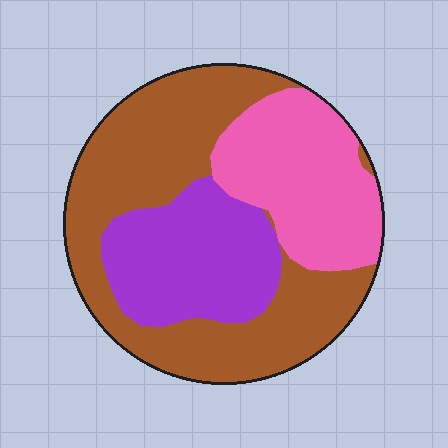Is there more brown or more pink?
Brown.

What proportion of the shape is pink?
Pink covers roughly 25% of the shape.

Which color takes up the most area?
Brown, at roughly 50%.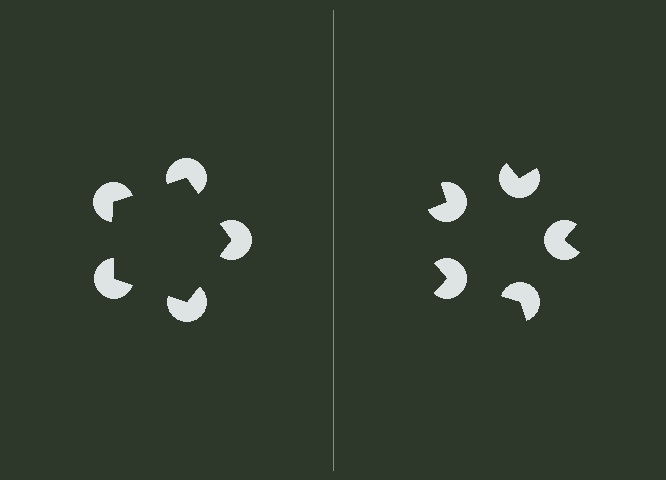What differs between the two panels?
The pac-man discs are positioned identically on both sides; only the wedge orientations differ. On the left they align to a pentagon; on the right they are misaligned.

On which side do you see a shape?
An illusory pentagon appears on the left side. On the right side the wedge cuts are rotated, so no coherent shape forms.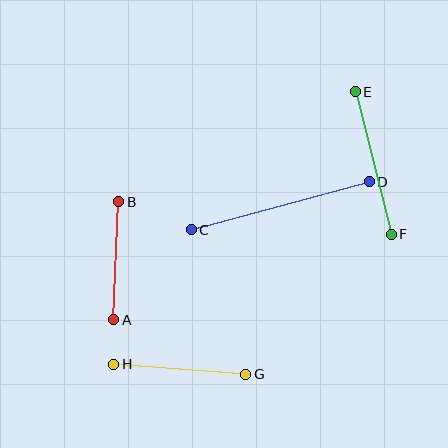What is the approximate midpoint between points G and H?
The midpoint is at approximately (180, 369) pixels.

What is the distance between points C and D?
The distance is approximately 184 pixels.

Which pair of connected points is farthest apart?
Points C and D are farthest apart.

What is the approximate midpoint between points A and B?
The midpoint is at approximately (116, 261) pixels.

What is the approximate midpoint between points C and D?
The midpoint is at approximately (280, 206) pixels.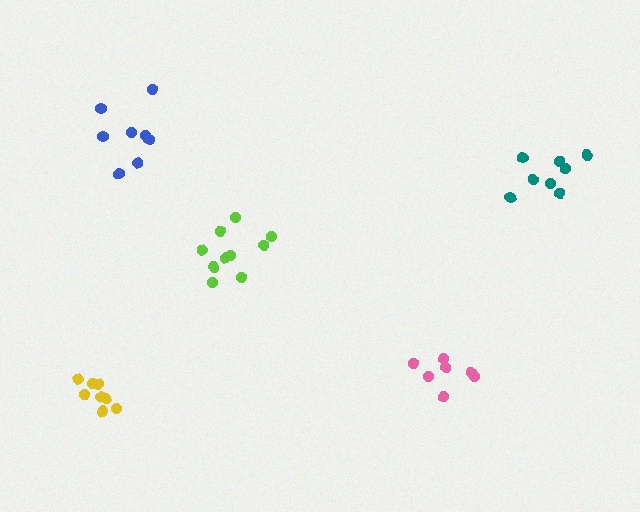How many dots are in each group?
Group 1: 8 dots, Group 2: 7 dots, Group 3: 10 dots, Group 4: 8 dots, Group 5: 8 dots (41 total).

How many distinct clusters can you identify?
There are 5 distinct clusters.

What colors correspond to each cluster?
The clusters are colored: yellow, pink, lime, teal, blue.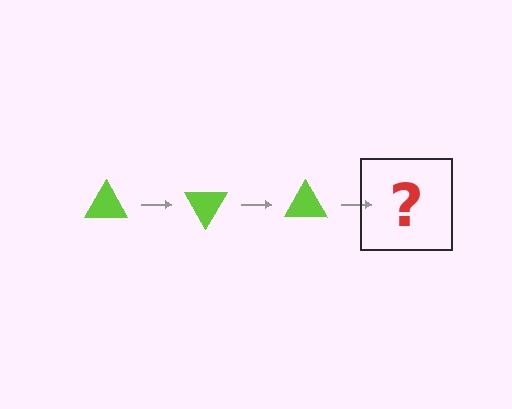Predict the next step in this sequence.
The next step is a lime triangle rotated 180 degrees.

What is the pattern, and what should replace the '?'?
The pattern is that the triangle rotates 60 degrees each step. The '?' should be a lime triangle rotated 180 degrees.